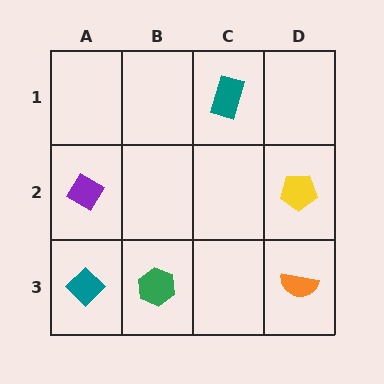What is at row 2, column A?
A purple diamond.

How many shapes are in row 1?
1 shape.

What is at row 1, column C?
A teal rectangle.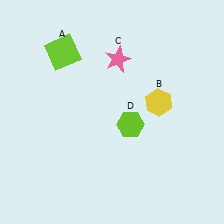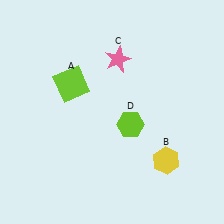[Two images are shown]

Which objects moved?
The objects that moved are: the lime square (A), the yellow hexagon (B).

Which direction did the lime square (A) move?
The lime square (A) moved down.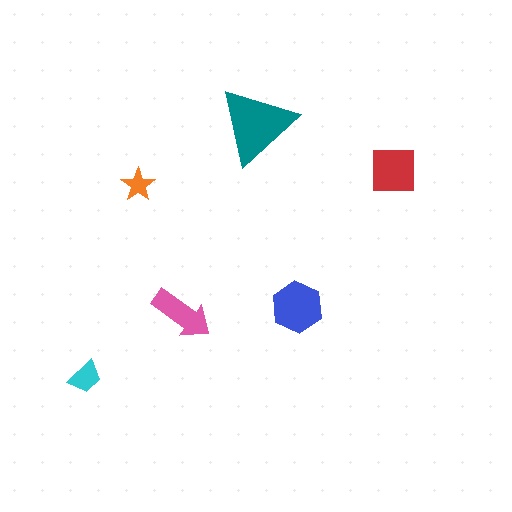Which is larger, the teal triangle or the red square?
The teal triangle.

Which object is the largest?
The teal triangle.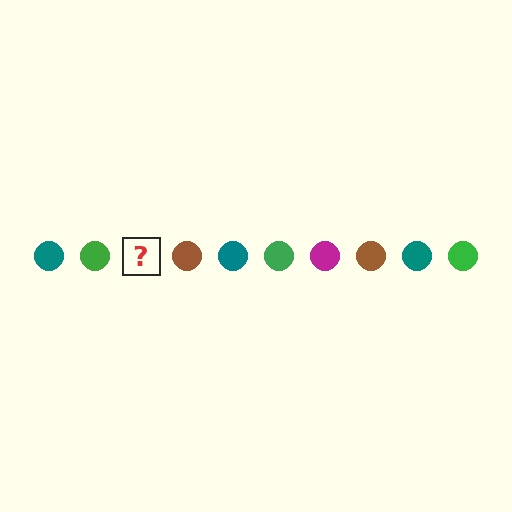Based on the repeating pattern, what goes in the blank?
The blank should be a magenta circle.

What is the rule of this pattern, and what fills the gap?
The rule is that the pattern cycles through teal, green, magenta, brown circles. The gap should be filled with a magenta circle.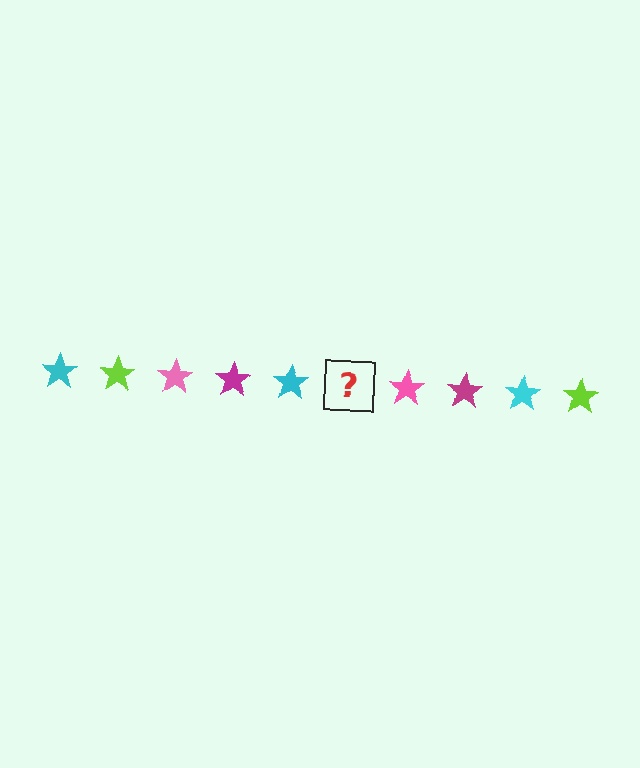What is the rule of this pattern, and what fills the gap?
The rule is that the pattern cycles through cyan, lime, pink, magenta stars. The gap should be filled with a lime star.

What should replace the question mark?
The question mark should be replaced with a lime star.